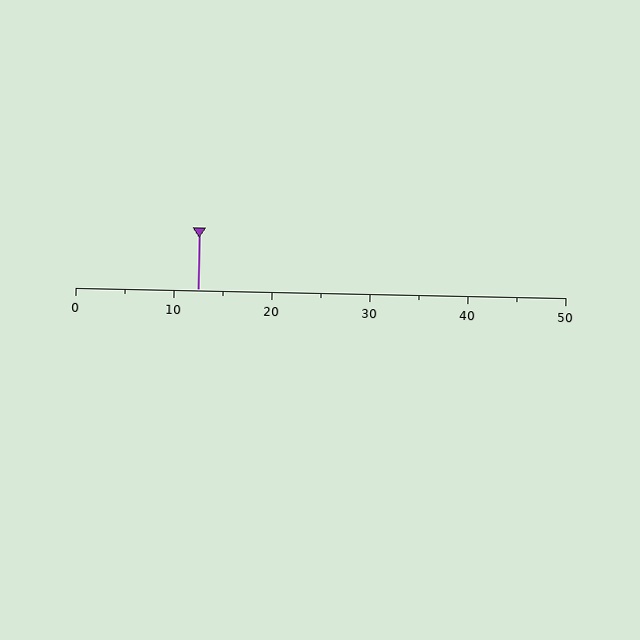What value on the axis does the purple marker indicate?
The marker indicates approximately 12.5.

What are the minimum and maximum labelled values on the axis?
The axis runs from 0 to 50.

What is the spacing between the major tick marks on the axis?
The major ticks are spaced 10 apart.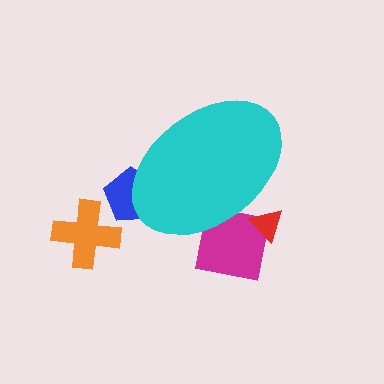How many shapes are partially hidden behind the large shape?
3 shapes are partially hidden.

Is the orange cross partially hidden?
No, the orange cross is fully visible.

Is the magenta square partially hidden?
Yes, the magenta square is partially hidden behind the cyan ellipse.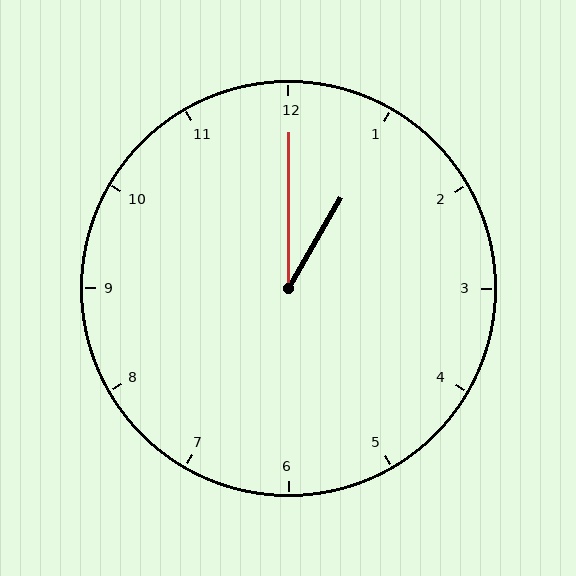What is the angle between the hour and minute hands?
Approximately 30 degrees.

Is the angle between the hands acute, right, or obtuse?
It is acute.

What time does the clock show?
1:00.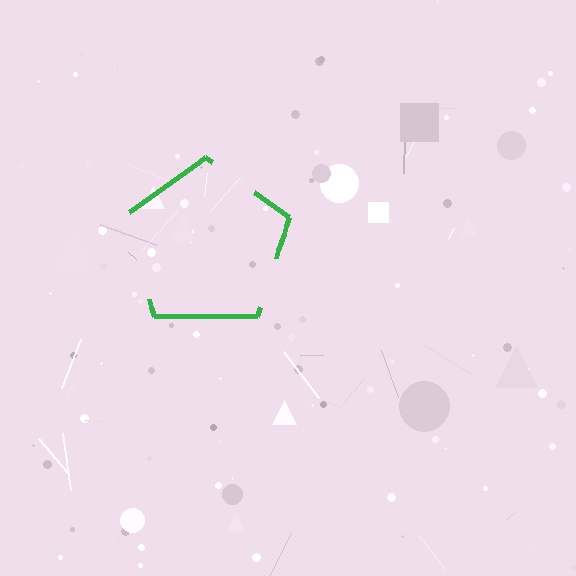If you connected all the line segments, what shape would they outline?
They would outline a pentagon.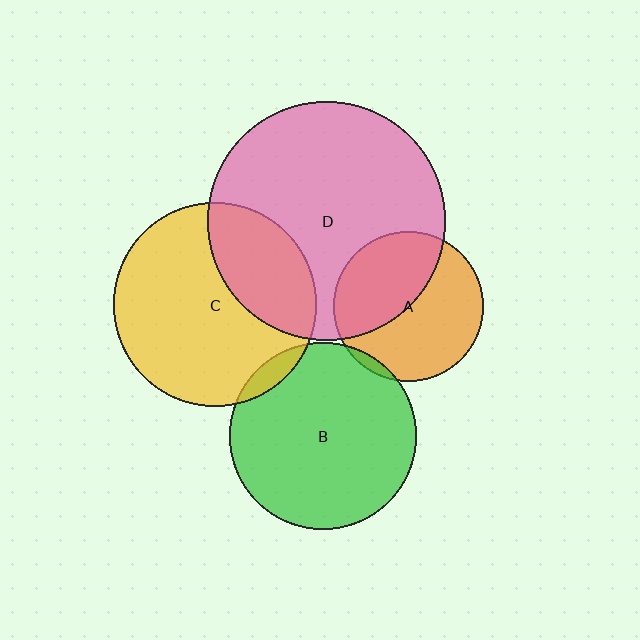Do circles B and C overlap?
Yes.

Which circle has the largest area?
Circle D (pink).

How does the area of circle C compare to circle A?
Approximately 1.8 times.